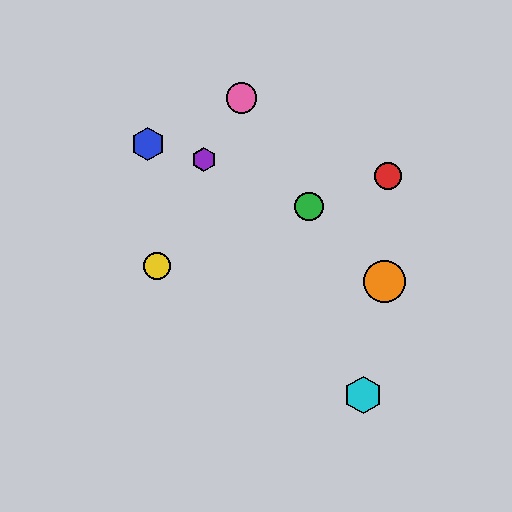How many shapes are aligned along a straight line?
3 shapes (the red circle, the green circle, the yellow circle) are aligned along a straight line.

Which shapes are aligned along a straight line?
The red circle, the green circle, the yellow circle are aligned along a straight line.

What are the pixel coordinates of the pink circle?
The pink circle is at (241, 98).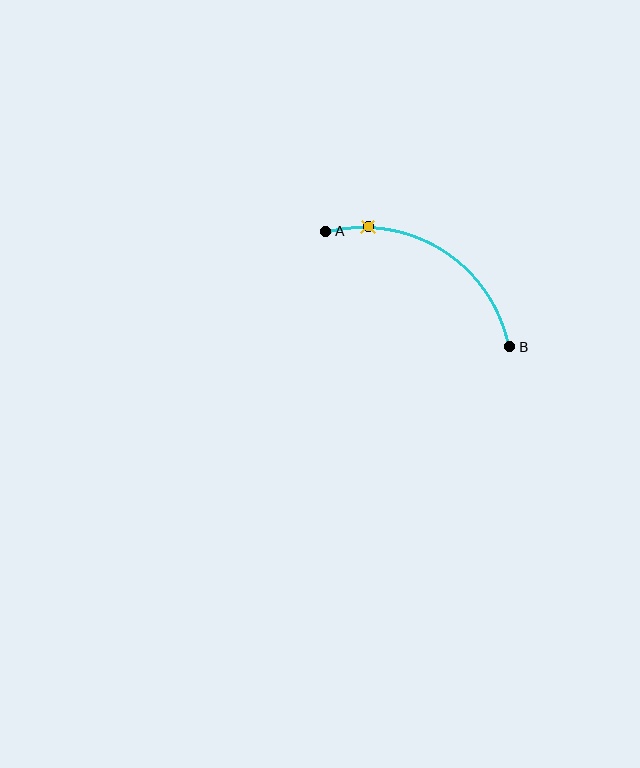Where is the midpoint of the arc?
The arc midpoint is the point on the curve farthest from the straight line joining A and B. It sits above that line.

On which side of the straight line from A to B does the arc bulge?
The arc bulges above the straight line connecting A and B.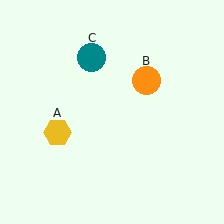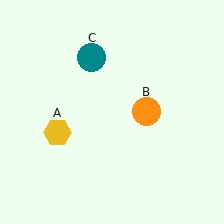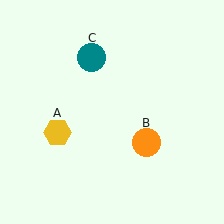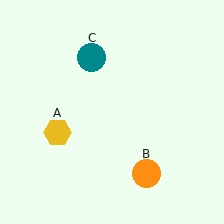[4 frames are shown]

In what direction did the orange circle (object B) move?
The orange circle (object B) moved down.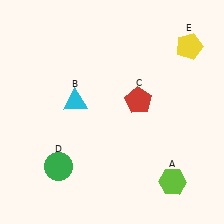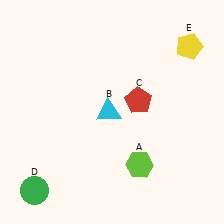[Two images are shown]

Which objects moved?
The objects that moved are: the lime hexagon (A), the cyan triangle (B), the green circle (D).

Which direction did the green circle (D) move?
The green circle (D) moved left.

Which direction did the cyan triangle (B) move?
The cyan triangle (B) moved right.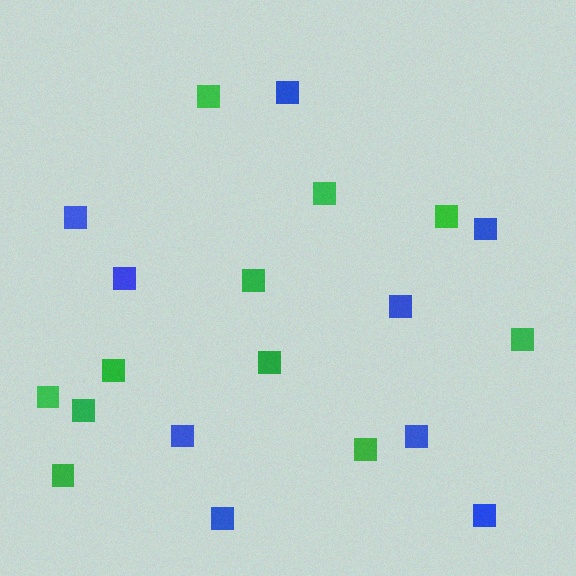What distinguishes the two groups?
There are 2 groups: one group of green squares (11) and one group of blue squares (9).